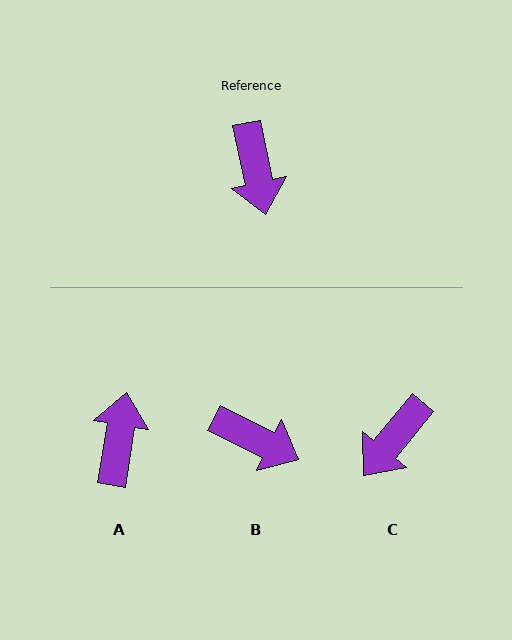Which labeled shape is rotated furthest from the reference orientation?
A, about 159 degrees away.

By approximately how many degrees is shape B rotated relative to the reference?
Approximately 52 degrees counter-clockwise.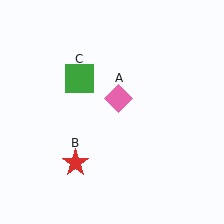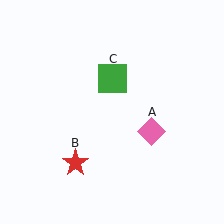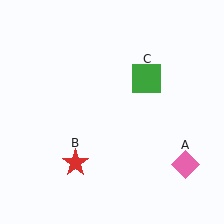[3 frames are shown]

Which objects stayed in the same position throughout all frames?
Red star (object B) remained stationary.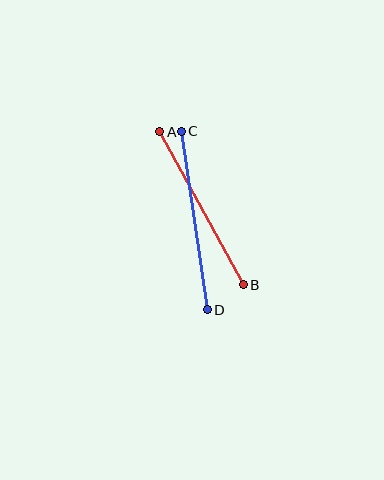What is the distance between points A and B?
The distance is approximately 174 pixels.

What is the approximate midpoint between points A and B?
The midpoint is at approximately (202, 208) pixels.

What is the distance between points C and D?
The distance is approximately 180 pixels.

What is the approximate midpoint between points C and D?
The midpoint is at approximately (194, 220) pixels.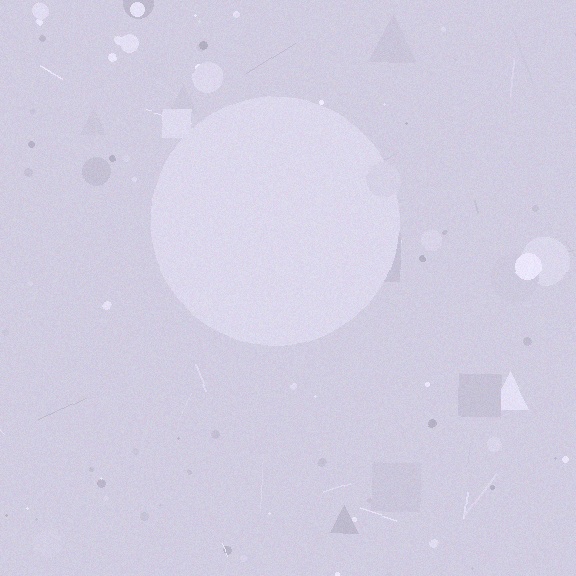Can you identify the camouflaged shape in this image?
The camouflaged shape is a circle.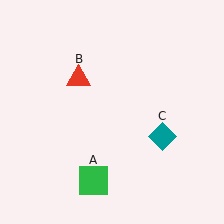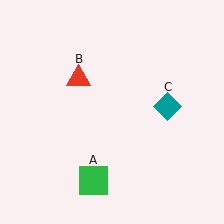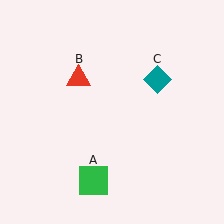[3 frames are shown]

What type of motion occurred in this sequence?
The teal diamond (object C) rotated counterclockwise around the center of the scene.